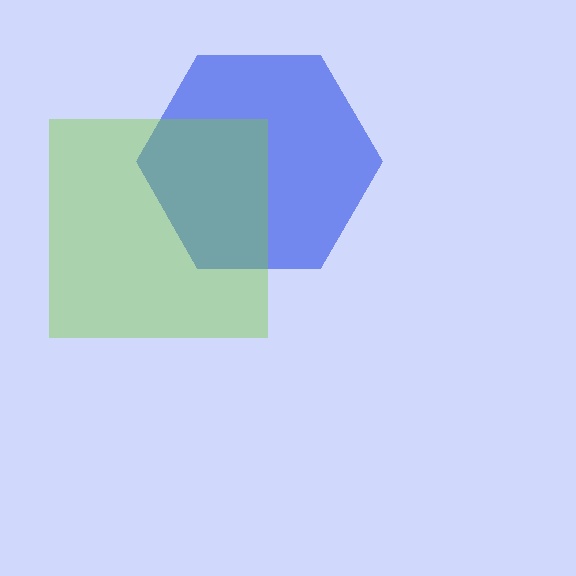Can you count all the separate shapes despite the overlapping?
Yes, there are 2 separate shapes.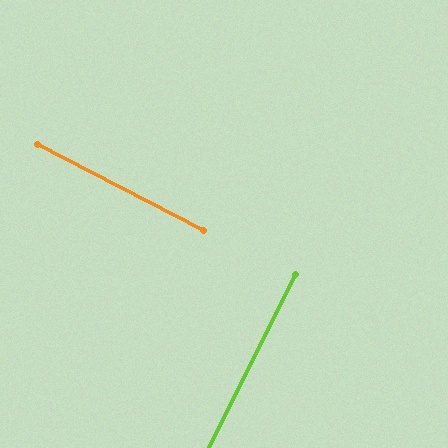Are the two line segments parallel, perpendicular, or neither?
Perpendicular — they meet at approximately 89°.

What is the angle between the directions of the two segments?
Approximately 89 degrees.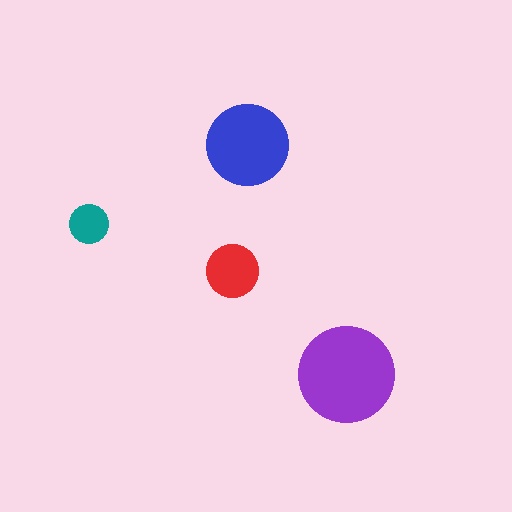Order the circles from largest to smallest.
the purple one, the blue one, the red one, the teal one.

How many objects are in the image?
There are 4 objects in the image.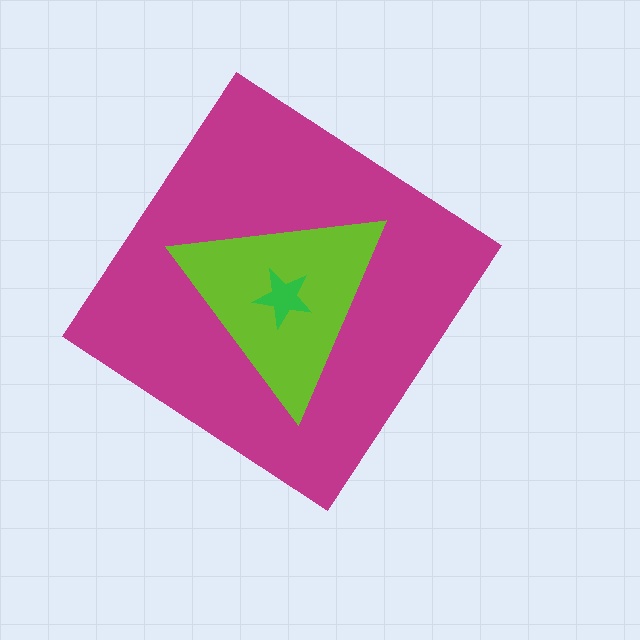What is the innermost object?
The green star.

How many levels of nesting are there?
3.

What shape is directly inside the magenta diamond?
The lime triangle.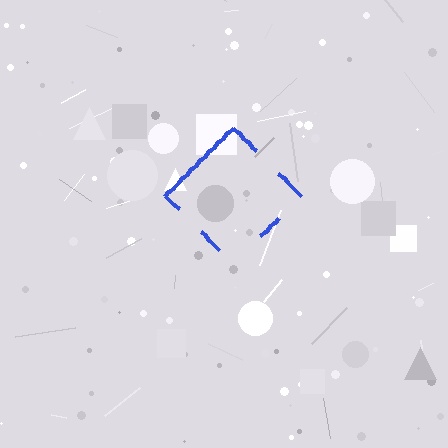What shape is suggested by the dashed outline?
The dashed outline suggests a diamond.